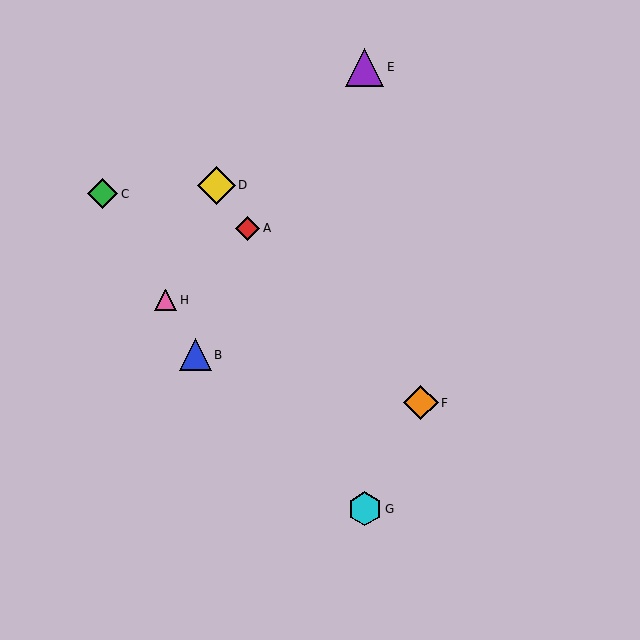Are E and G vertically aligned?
Yes, both are at x≈365.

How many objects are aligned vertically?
2 objects (E, G) are aligned vertically.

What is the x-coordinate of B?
Object B is at x≈195.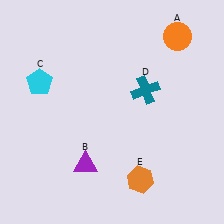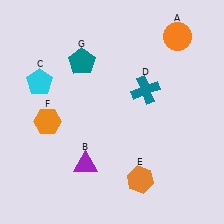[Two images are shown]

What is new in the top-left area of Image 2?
A teal pentagon (G) was added in the top-left area of Image 2.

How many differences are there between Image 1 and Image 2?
There are 2 differences between the two images.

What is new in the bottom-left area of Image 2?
An orange hexagon (F) was added in the bottom-left area of Image 2.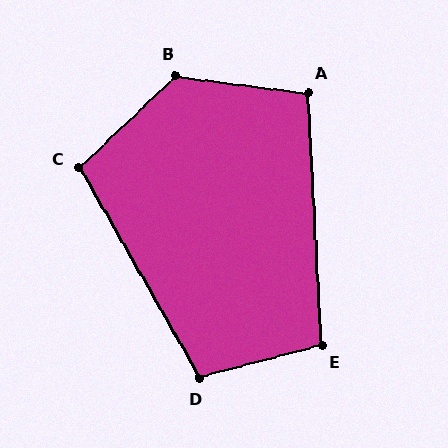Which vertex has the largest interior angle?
B, at approximately 129 degrees.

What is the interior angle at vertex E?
Approximately 102 degrees (obtuse).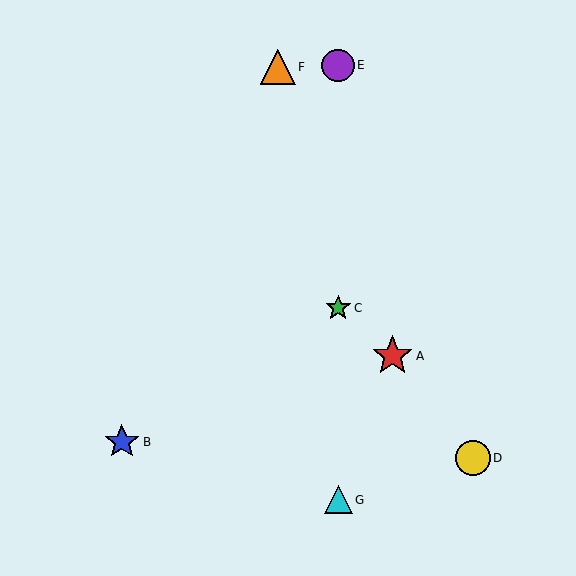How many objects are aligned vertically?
3 objects (C, E, G) are aligned vertically.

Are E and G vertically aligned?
Yes, both are at x≈338.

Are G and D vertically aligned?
No, G is at x≈338 and D is at x≈473.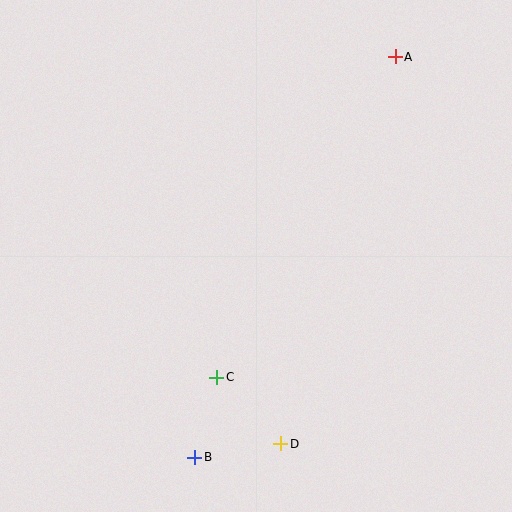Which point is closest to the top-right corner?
Point A is closest to the top-right corner.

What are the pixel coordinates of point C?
Point C is at (217, 377).